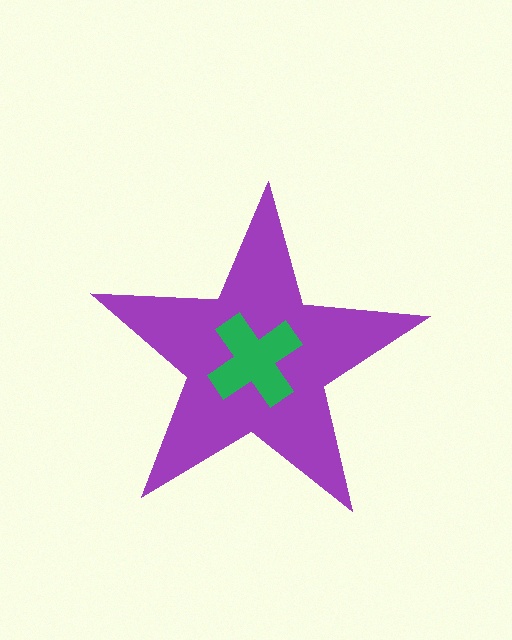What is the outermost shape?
The purple star.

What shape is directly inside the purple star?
The green cross.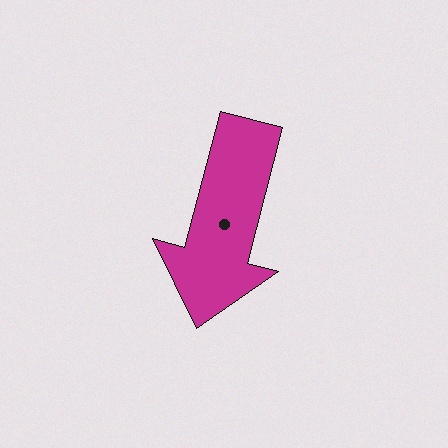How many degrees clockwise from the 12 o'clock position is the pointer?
Approximately 195 degrees.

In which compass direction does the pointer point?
South.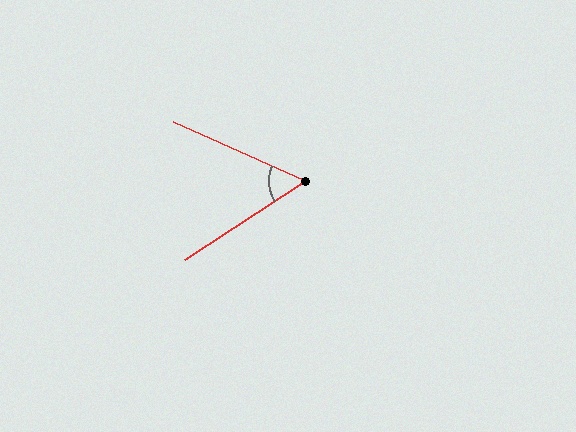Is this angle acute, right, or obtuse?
It is acute.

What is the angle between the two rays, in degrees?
Approximately 57 degrees.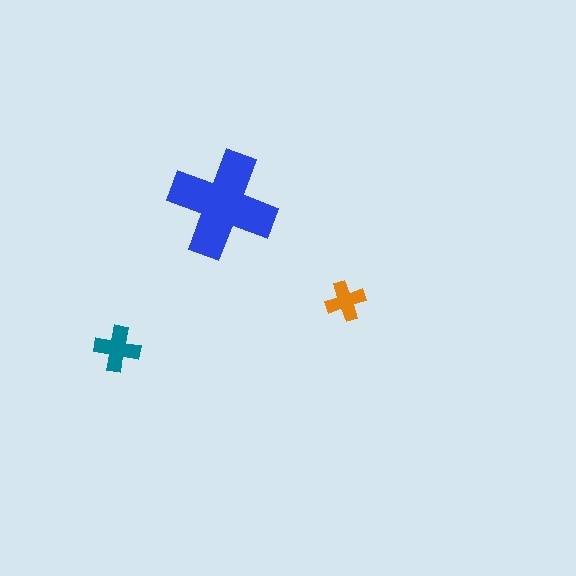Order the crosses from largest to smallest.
the blue one, the teal one, the orange one.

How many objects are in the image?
There are 3 objects in the image.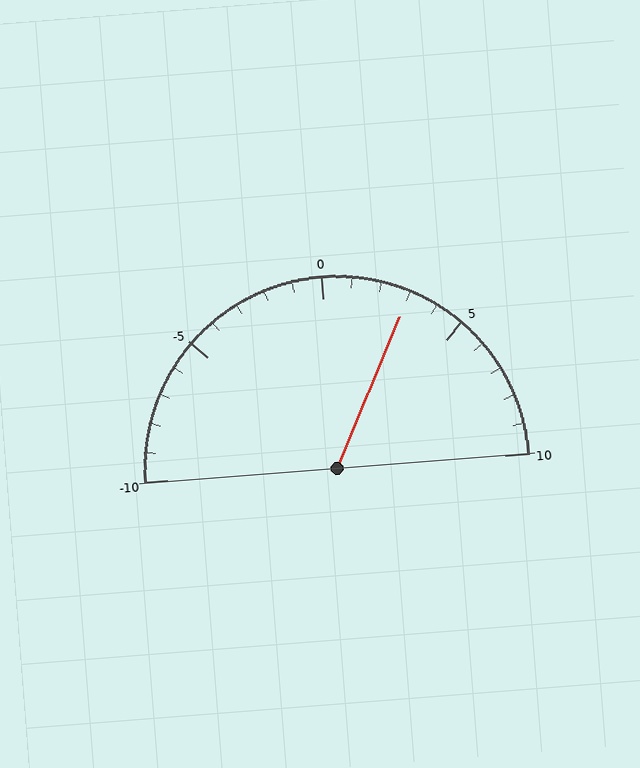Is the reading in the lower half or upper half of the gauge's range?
The reading is in the upper half of the range (-10 to 10).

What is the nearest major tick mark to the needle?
The nearest major tick mark is 5.